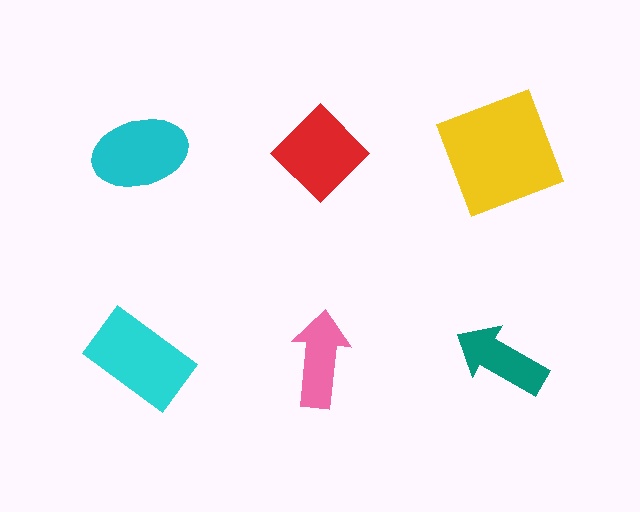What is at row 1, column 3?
A yellow square.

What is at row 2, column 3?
A teal arrow.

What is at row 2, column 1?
A cyan rectangle.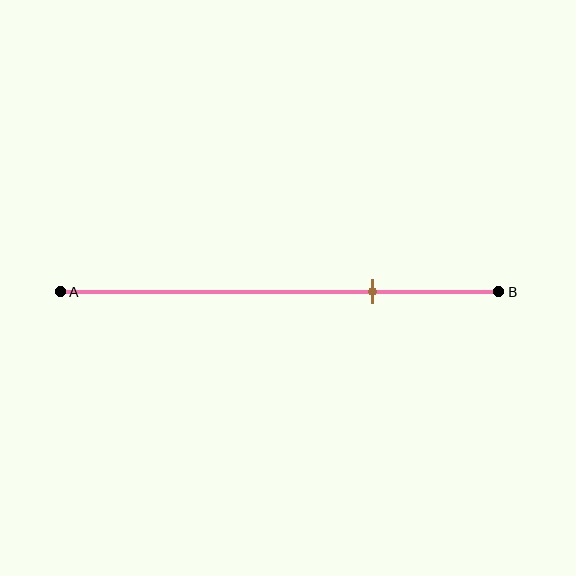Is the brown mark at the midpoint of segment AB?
No, the mark is at about 70% from A, not at the 50% midpoint.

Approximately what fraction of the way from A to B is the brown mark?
The brown mark is approximately 70% of the way from A to B.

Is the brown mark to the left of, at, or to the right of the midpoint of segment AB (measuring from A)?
The brown mark is to the right of the midpoint of segment AB.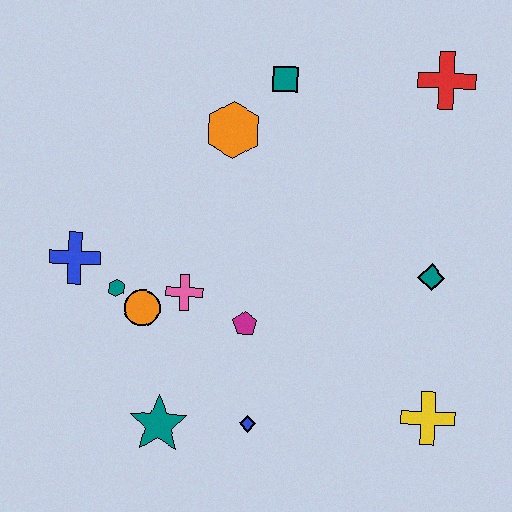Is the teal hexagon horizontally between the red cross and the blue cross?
Yes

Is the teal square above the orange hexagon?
Yes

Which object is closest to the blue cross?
The teal hexagon is closest to the blue cross.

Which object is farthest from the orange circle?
The red cross is farthest from the orange circle.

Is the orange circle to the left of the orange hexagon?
Yes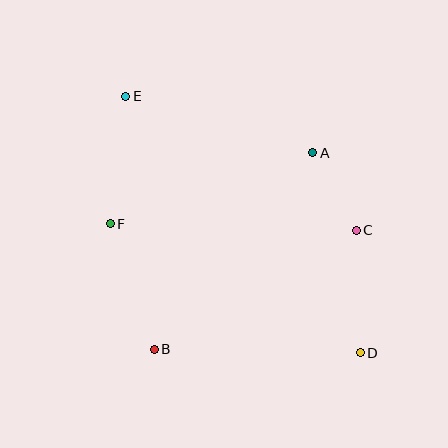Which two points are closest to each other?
Points A and C are closest to each other.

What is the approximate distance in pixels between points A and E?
The distance between A and E is approximately 195 pixels.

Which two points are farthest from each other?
Points D and E are farthest from each other.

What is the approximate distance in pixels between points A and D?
The distance between A and D is approximately 206 pixels.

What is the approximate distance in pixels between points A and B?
The distance between A and B is approximately 252 pixels.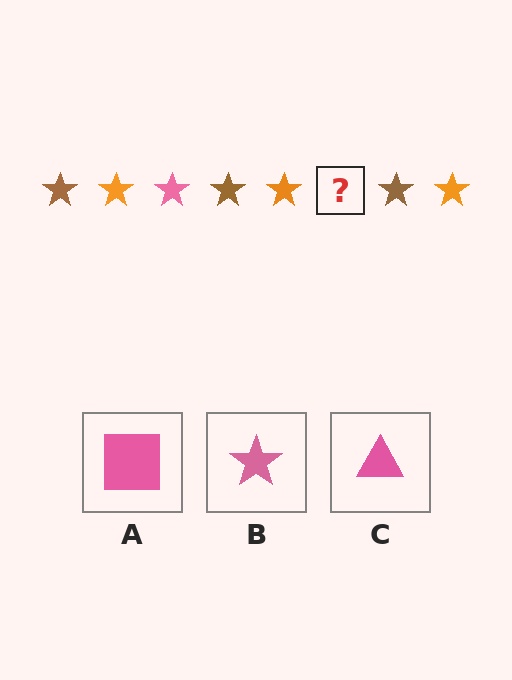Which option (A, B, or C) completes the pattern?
B.